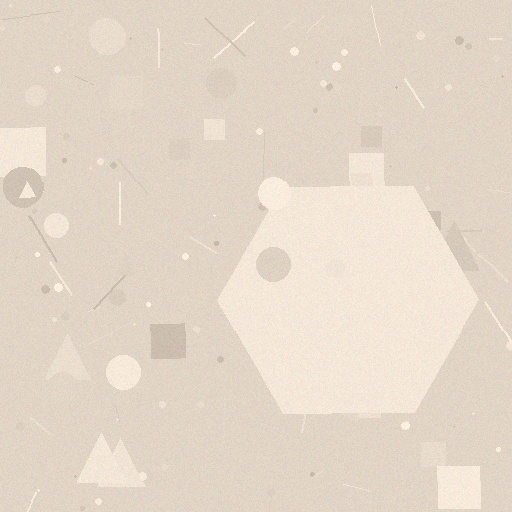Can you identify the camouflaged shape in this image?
The camouflaged shape is a hexagon.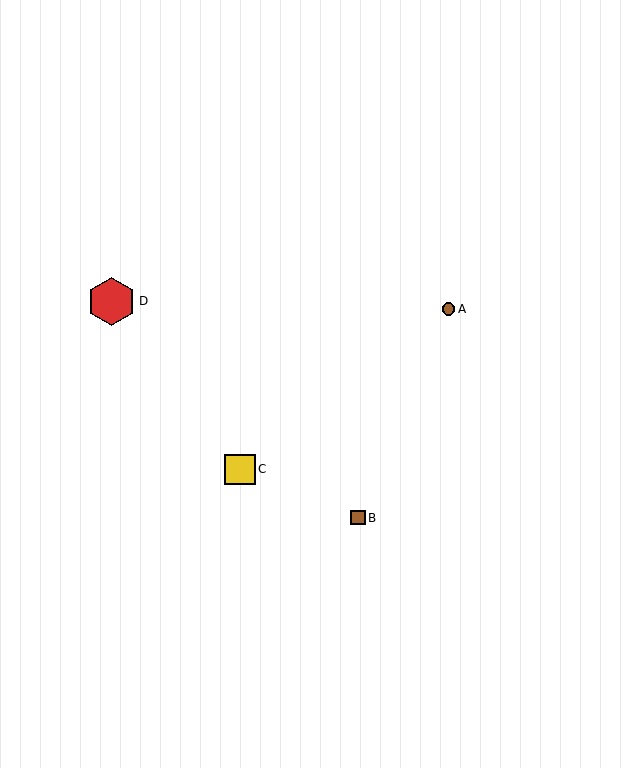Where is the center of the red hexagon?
The center of the red hexagon is at (112, 301).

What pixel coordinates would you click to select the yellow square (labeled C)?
Click at (240, 470) to select the yellow square C.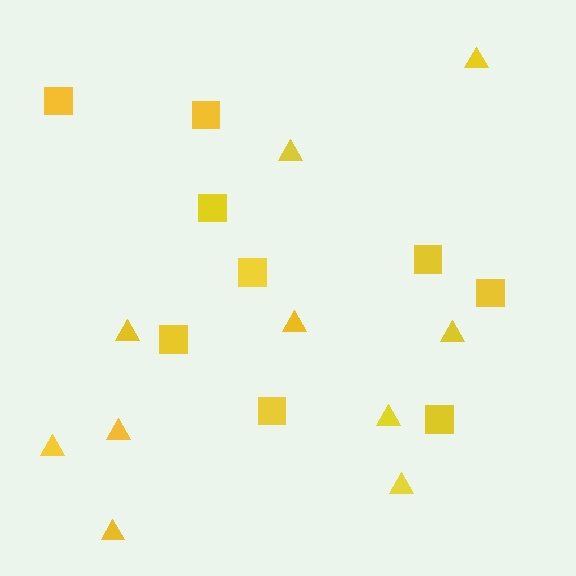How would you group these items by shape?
There are 2 groups: one group of triangles (10) and one group of squares (9).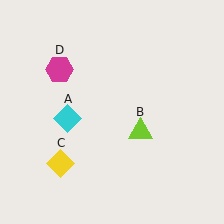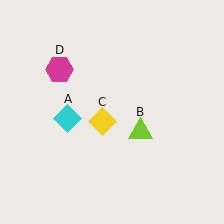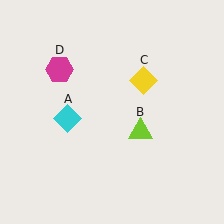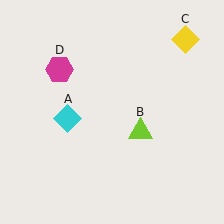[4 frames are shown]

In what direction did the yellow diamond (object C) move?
The yellow diamond (object C) moved up and to the right.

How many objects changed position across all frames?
1 object changed position: yellow diamond (object C).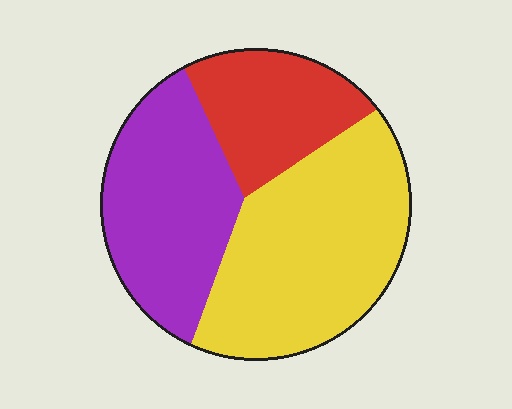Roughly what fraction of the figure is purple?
Purple covers about 35% of the figure.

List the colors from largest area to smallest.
From largest to smallest: yellow, purple, red.